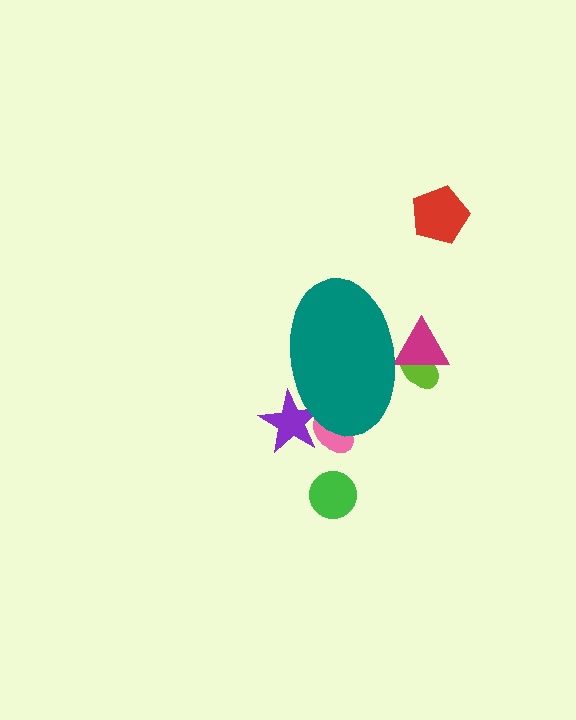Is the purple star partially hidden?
Yes, the purple star is partially hidden behind the teal ellipse.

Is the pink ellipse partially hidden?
Yes, the pink ellipse is partially hidden behind the teal ellipse.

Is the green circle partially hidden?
No, the green circle is fully visible.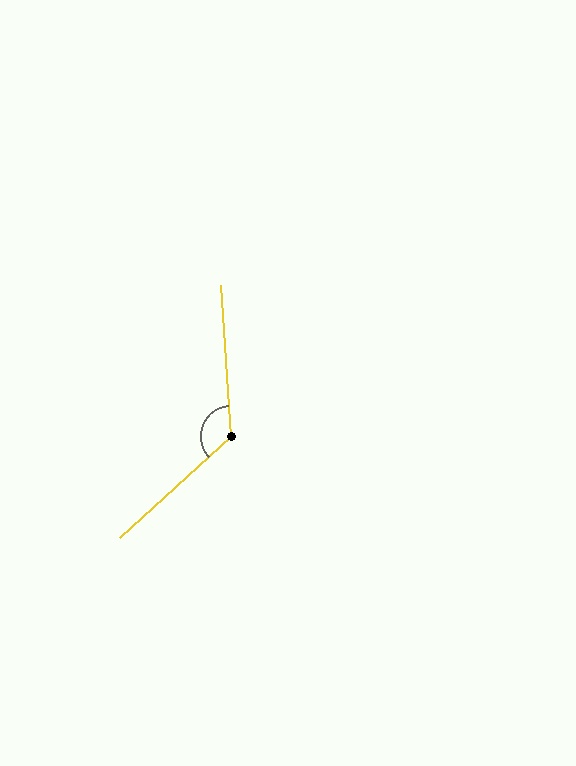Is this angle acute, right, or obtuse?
It is obtuse.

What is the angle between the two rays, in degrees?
Approximately 129 degrees.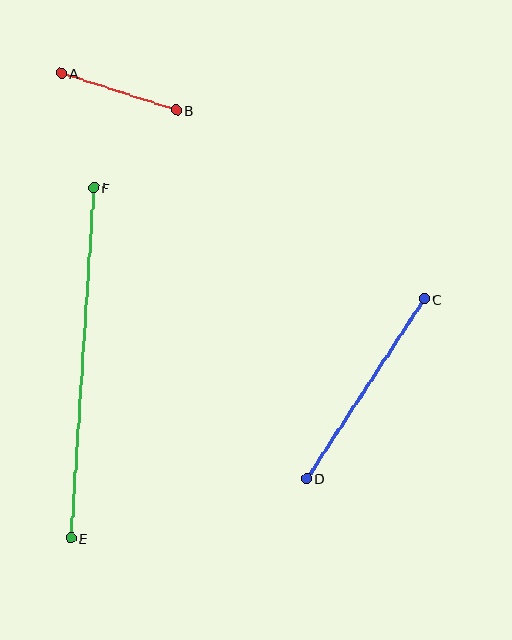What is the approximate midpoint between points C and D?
The midpoint is at approximately (365, 389) pixels.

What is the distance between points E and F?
The distance is approximately 351 pixels.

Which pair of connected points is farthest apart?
Points E and F are farthest apart.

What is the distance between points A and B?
The distance is approximately 120 pixels.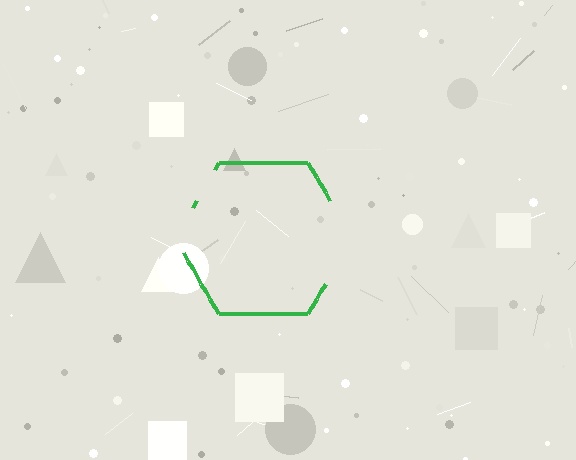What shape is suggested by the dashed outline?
The dashed outline suggests a hexagon.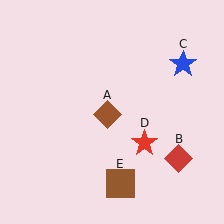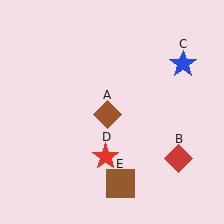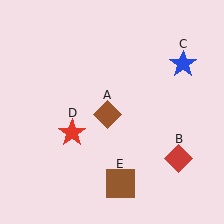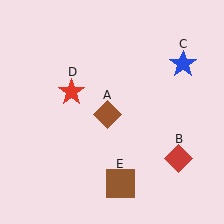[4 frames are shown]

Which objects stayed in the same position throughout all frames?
Brown diamond (object A) and red diamond (object B) and blue star (object C) and brown square (object E) remained stationary.